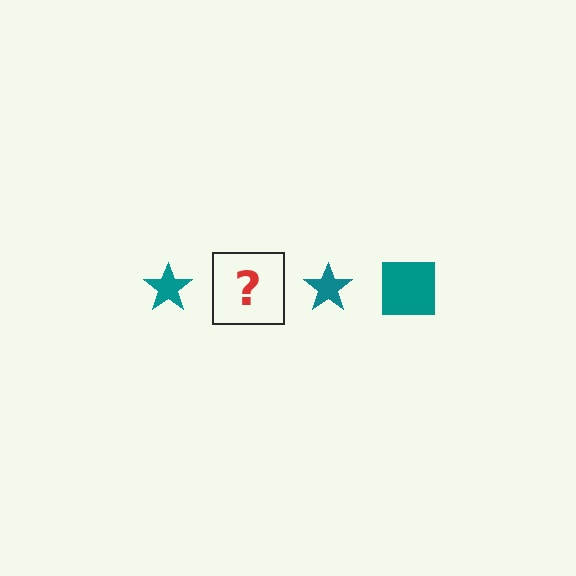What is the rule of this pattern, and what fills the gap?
The rule is that the pattern cycles through star, square shapes in teal. The gap should be filled with a teal square.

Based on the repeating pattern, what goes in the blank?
The blank should be a teal square.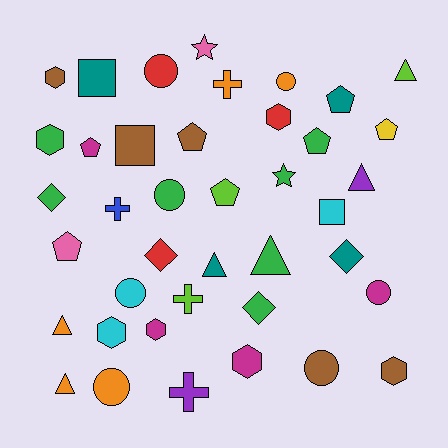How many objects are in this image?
There are 40 objects.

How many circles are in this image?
There are 7 circles.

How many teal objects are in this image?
There are 4 teal objects.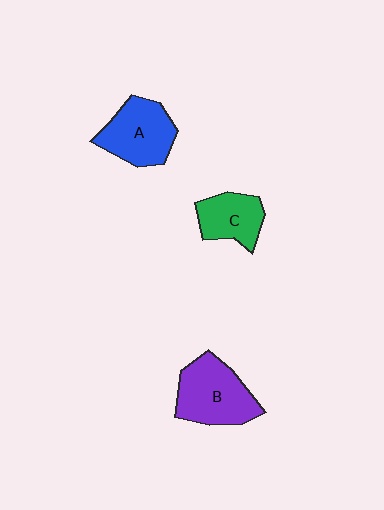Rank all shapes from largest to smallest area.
From largest to smallest: B (purple), A (blue), C (green).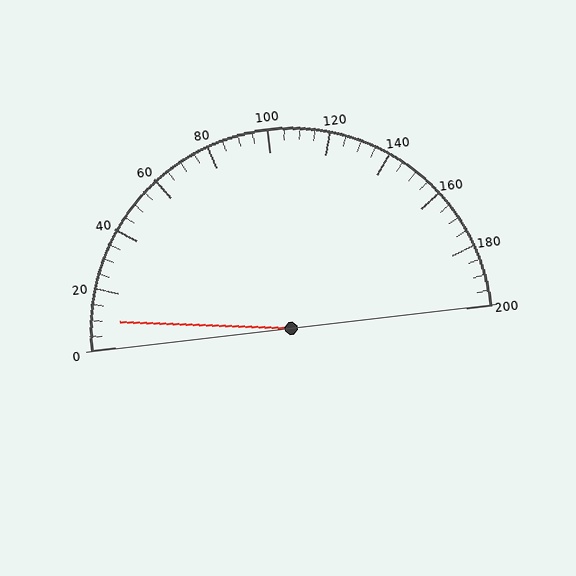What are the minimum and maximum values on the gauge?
The gauge ranges from 0 to 200.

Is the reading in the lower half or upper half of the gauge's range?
The reading is in the lower half of the range (0 to 200).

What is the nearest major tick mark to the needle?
The nearest major tick mark is 0.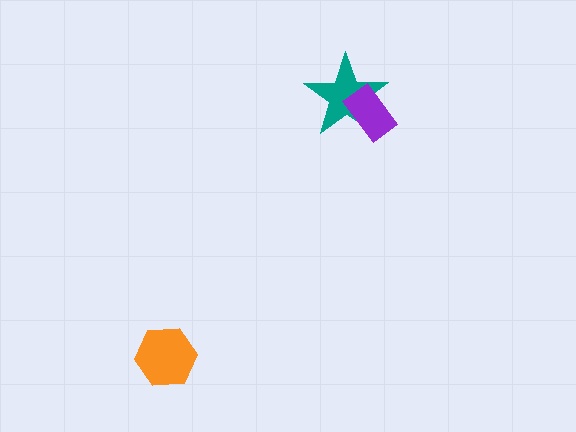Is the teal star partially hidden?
Yes, it is partially covered by another shape.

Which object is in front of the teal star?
The purple rectangle is in front of the teal star.